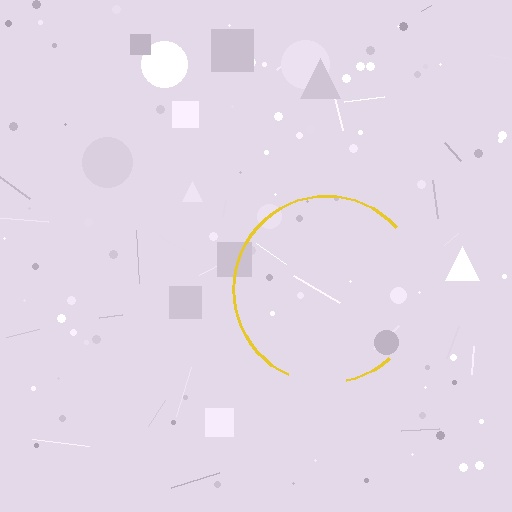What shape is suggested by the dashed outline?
The dashed outline suggests a circle.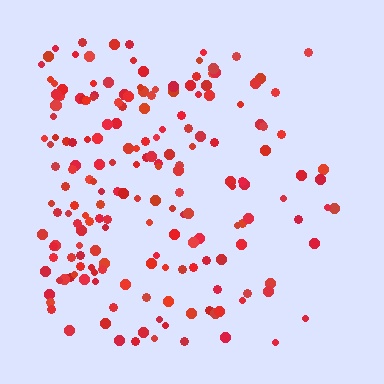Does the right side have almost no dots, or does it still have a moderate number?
Still a moderate number, just noticeably fewer than the left.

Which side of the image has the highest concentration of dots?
The left.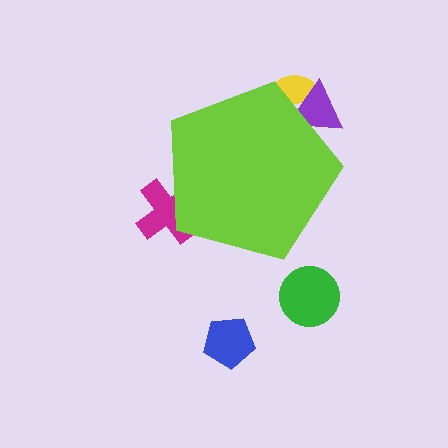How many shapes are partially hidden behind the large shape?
3 shapes are partially hidden.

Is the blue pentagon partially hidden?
No, the blue pentagon is fully visible.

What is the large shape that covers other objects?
A lime pentagon.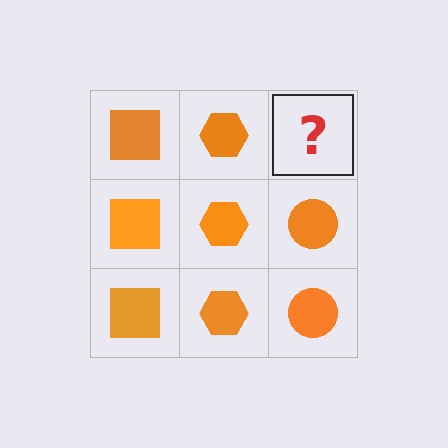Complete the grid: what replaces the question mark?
The question mark should be replaced with an orange circle.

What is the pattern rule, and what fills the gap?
The rule is that each column has a consistent shape. The gap should be filled with an orange circle.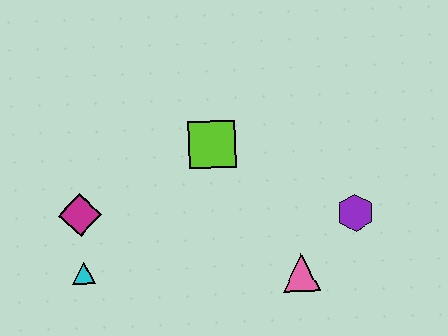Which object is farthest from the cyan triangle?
The purple hexagon is farthest from the cyan triangle.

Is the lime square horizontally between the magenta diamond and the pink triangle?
Yes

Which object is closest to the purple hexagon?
The pink triangle is closest to the purple hexagon.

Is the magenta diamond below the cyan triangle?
No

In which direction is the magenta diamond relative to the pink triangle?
The magenta diamond is to the left of the pink triangle.